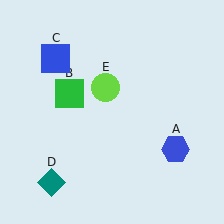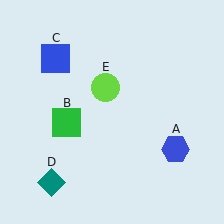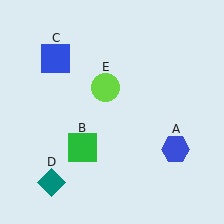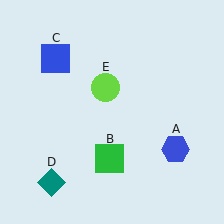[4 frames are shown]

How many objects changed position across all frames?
1 object changed position: green square (object B).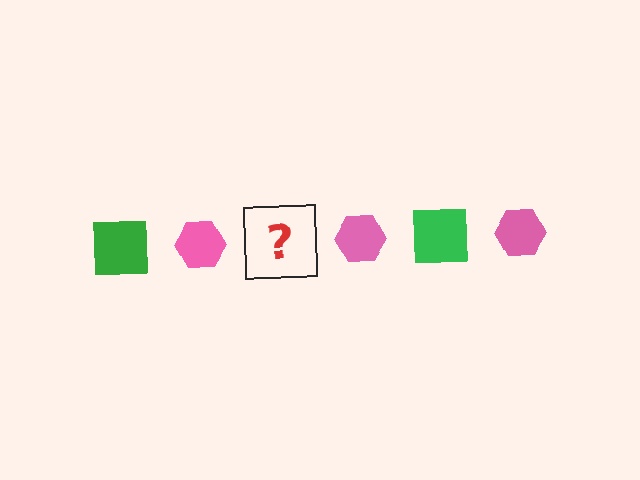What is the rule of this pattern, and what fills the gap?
The rule is that the pattern alternates between green square and pink hexagon. The gap should be filled with a green square.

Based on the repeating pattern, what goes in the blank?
The blank should be a green square.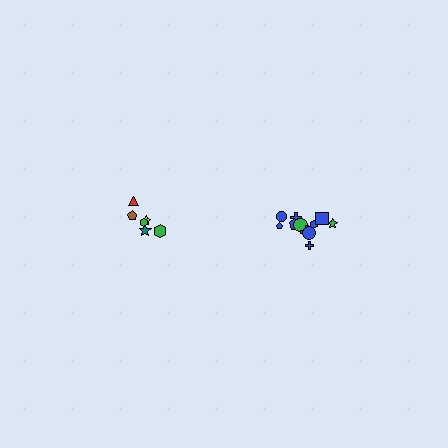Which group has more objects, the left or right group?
The right group.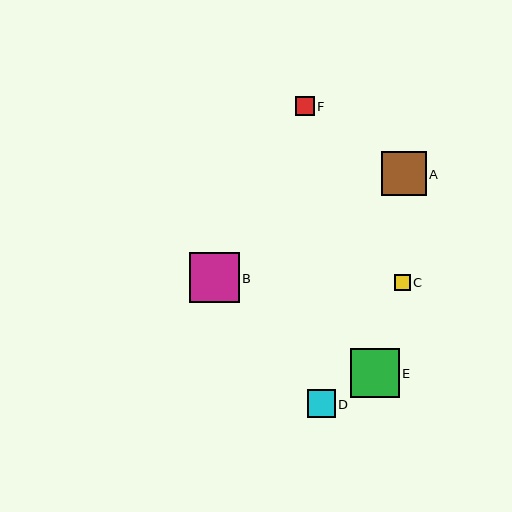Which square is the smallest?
Square C is the smallest with a size of approximately 16 pixels.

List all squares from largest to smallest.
From largest to smallest: B, E, A, D, F, C.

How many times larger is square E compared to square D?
Square E is approximately 1.8 times the size of square D.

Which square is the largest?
Square B is the largest with a size of approximately 50 pixels.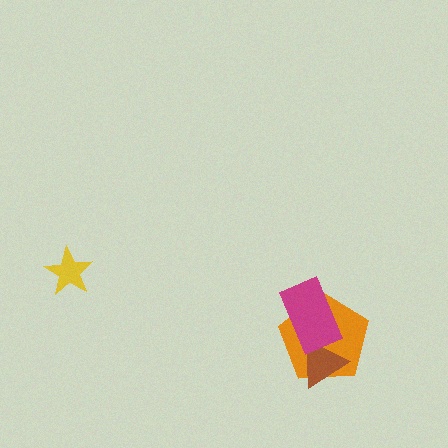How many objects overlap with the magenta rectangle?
2 objects overlap with the magenta rectangle.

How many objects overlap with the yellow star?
0 objects overlap with the yellow star.